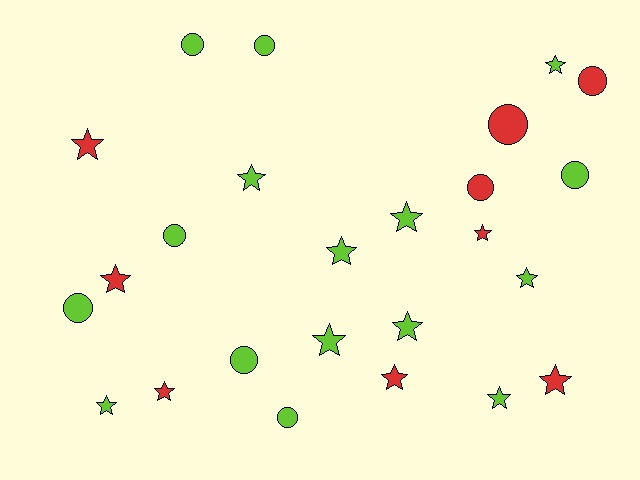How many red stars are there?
There are 6 red stars.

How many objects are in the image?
There are 25 objects.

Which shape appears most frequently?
Star, with 15 objects.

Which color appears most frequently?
Lime, with 16 objects.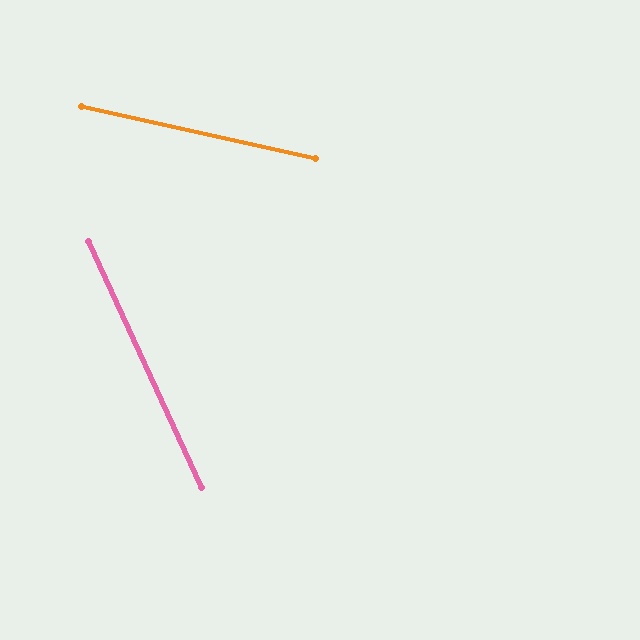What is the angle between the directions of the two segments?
Approximately 53 degrees.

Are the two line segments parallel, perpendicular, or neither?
Neither parallel nor perpendicular — they differ by about 53°.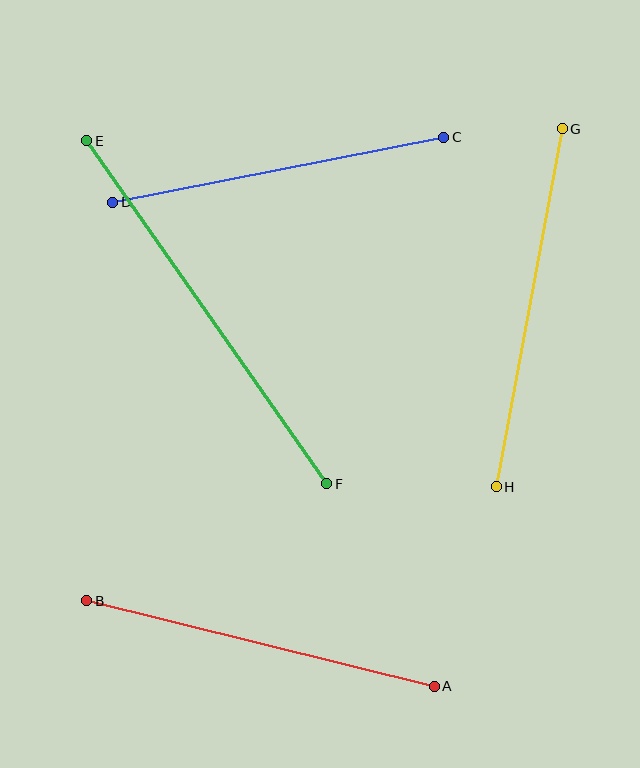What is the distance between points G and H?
The distance is approximately 364 pixels.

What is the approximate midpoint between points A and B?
The midpoint is at approximately (261, 643) pixels.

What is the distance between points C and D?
The distance is approximately 338 pixels.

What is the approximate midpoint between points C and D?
The midpoint is at approximately (278, 170) pixels.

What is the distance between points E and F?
The distance is approximately 419 pixels.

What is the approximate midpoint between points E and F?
The midpoint is at approximately (207, 312) pixels.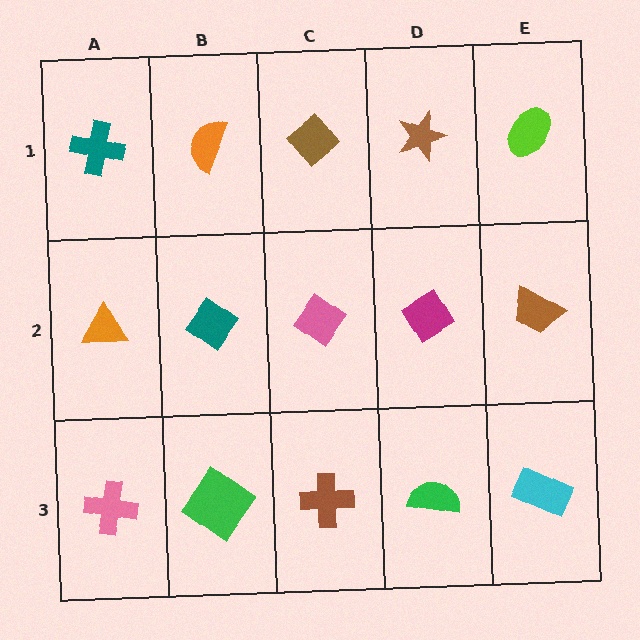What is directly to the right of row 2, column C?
A magenta diamond.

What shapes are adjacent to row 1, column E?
A brown trapezoid (row 2, column E), a brown star (row 1, column D).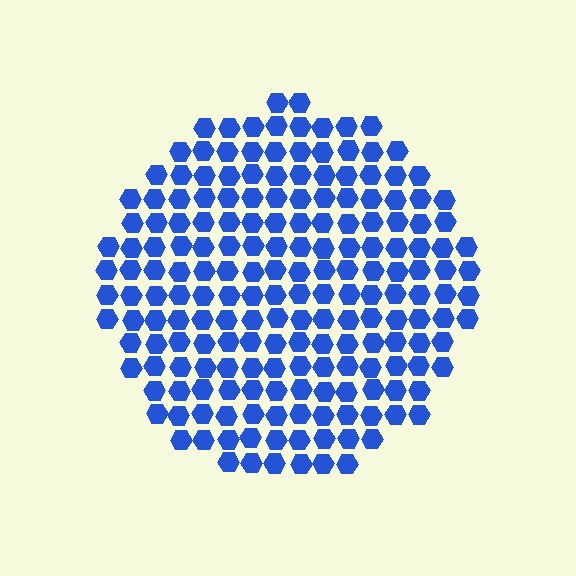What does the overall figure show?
The overall figure shows a circle.